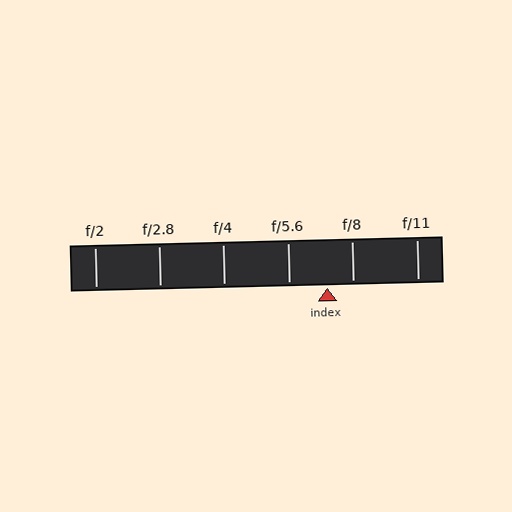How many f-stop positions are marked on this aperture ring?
There are 6 f-stop positions marked.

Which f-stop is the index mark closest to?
The index mark is closest to f/8.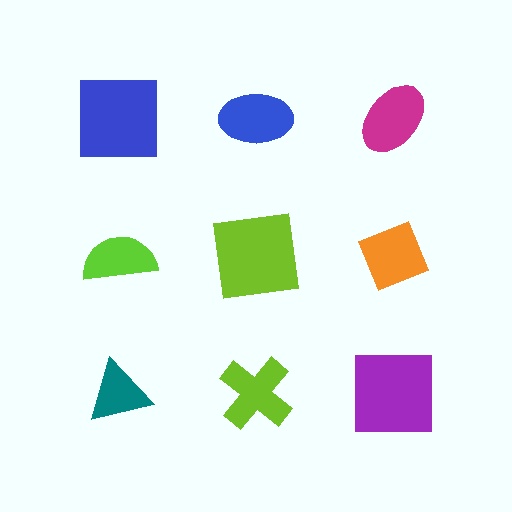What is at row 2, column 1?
A lime semicircle.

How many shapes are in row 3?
3 shapes.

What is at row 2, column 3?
An orange diamond.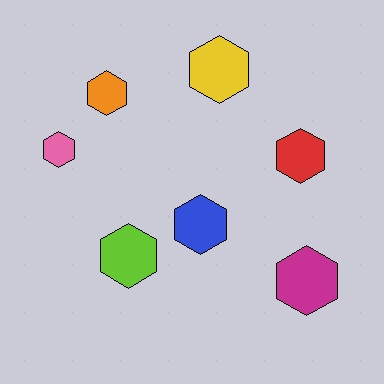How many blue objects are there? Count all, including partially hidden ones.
There is 1 blue object.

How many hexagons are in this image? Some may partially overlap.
There are 7 hexagons.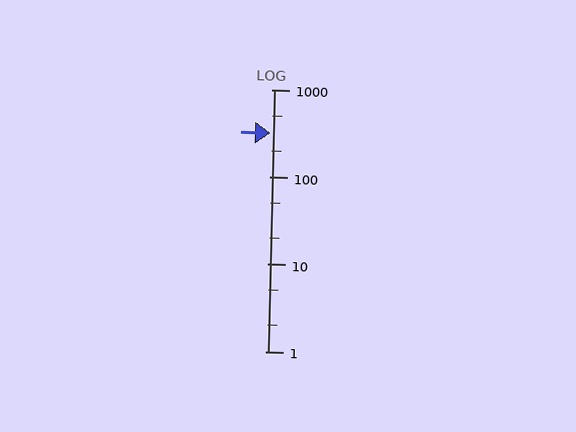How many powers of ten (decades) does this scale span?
The scale spans 3 decades, from 1 to 1000.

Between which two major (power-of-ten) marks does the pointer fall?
The pointer is between 100 and 1000.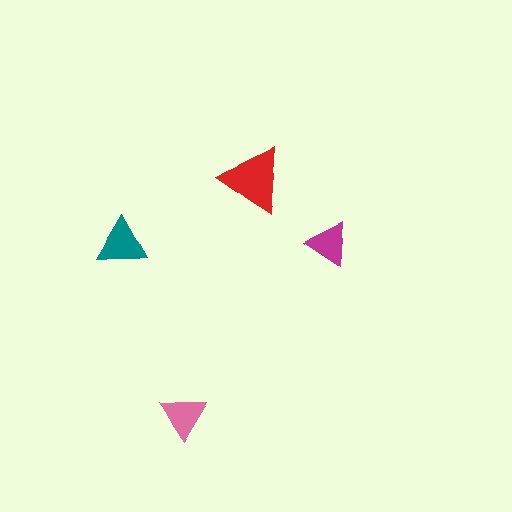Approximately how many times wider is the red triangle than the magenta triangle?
About 1.5 times wider.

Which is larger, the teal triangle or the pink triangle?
The teal one.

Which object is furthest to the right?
The magenta triangle is rightmost.